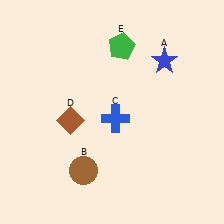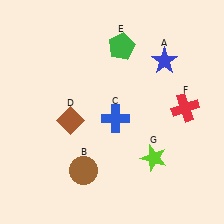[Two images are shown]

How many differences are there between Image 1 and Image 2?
There are 2 differences between the two images.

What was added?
A red cross (F), a lime star (G) were added in Image 2.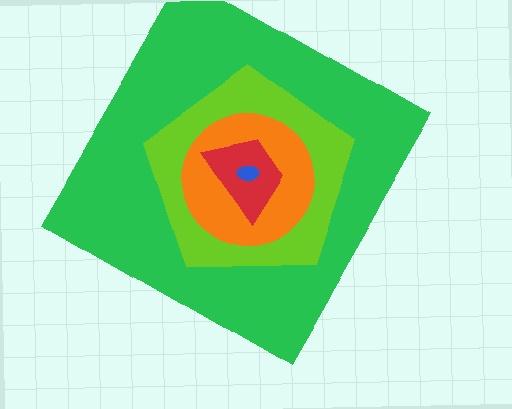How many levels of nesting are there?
5.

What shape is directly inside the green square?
The lime pentagon.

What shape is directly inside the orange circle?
The red trapezoid.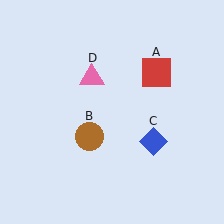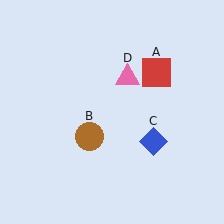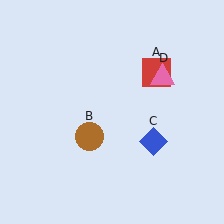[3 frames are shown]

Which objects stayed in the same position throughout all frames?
Red square (object A) and brown circle (object B) and blue diamond (object C) remained stationary.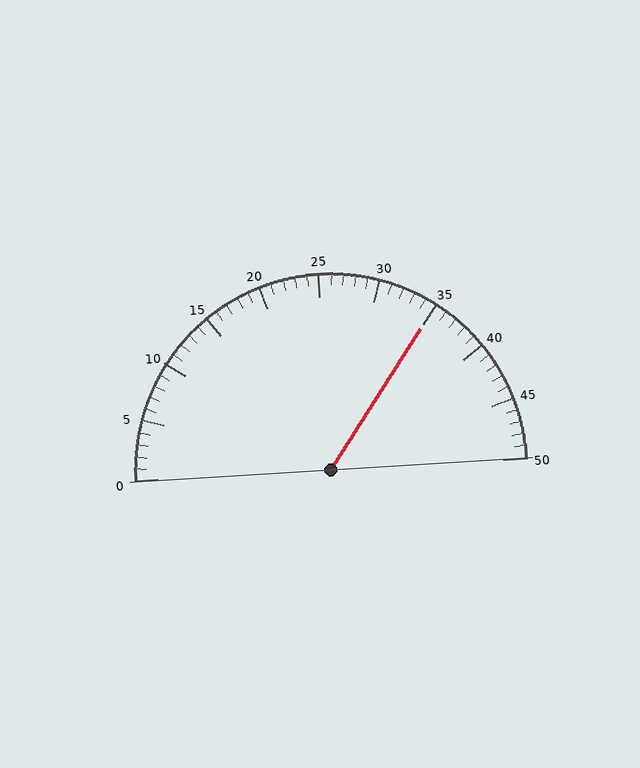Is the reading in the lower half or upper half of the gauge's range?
The reading is in the upper half of the range (0 to 50).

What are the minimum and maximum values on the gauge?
The gauge ranges from 0 to 50.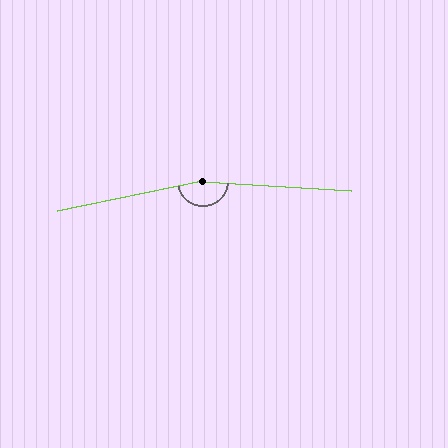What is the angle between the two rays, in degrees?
Approximately 165 degrees.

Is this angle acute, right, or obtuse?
It is obtuse.